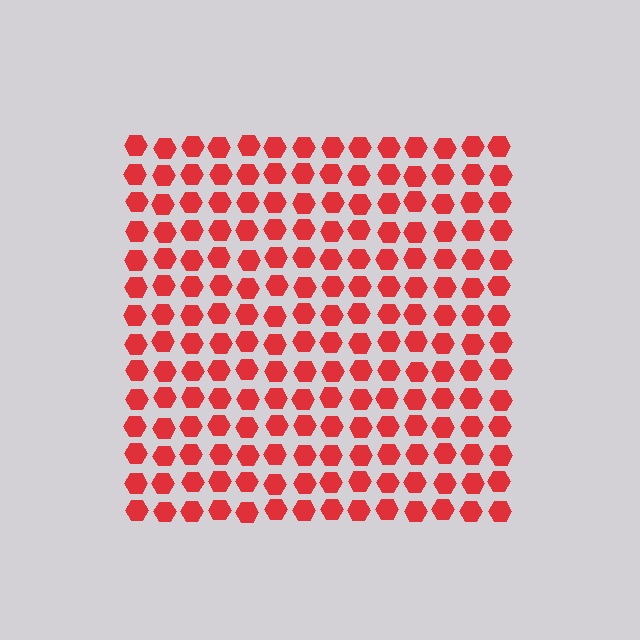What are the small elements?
The small elements are hexagons.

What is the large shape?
The large shape is a square.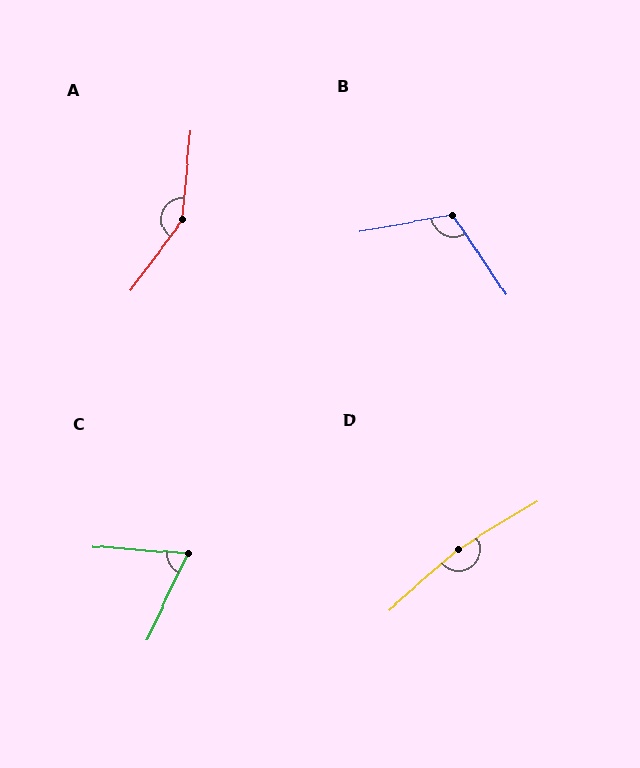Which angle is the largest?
D, at approximately 170 degrees.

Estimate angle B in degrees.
Approximately 113 degrees.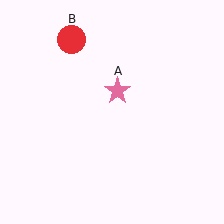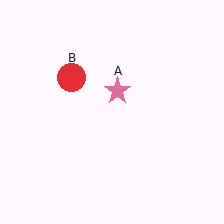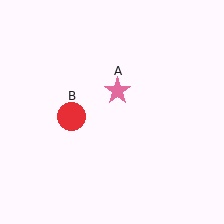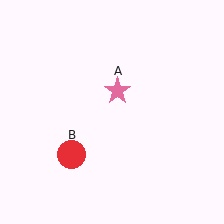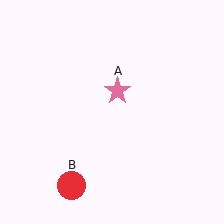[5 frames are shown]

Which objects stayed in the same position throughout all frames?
Pink star (object A) remained stationary.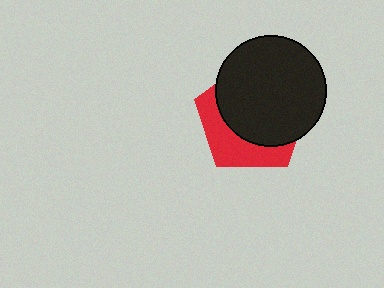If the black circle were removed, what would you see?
You would see the complete red pentagon.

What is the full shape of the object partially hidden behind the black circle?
The partially hidden object is a red pentagon.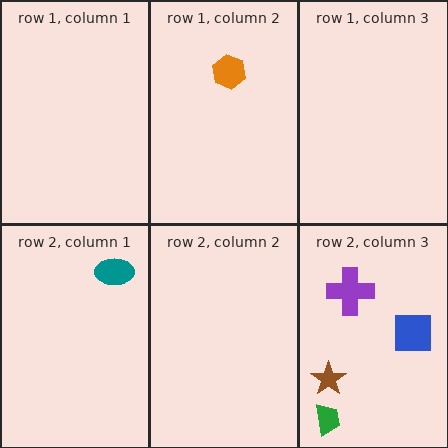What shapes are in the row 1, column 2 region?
The orange hexagon.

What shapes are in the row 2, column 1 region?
The teal ellipse.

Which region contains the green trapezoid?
The row 2, column 3 region.